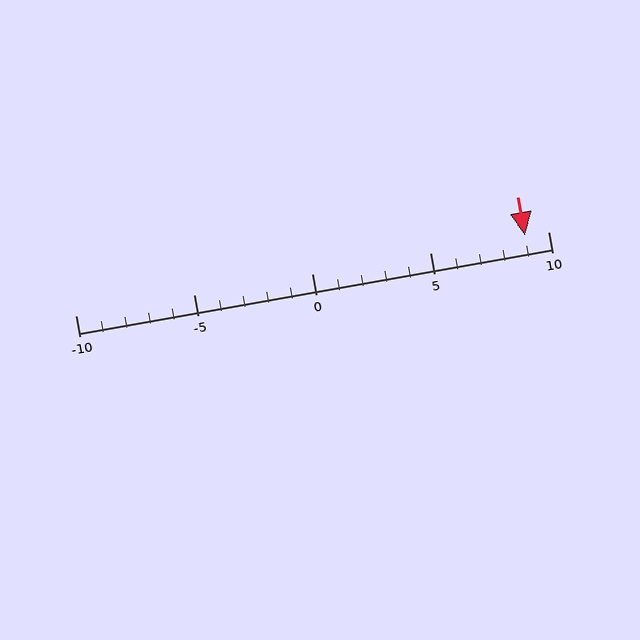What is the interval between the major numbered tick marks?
The major tick marks are spaced 5 units apart.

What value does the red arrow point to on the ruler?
The red arrow points to approximately 9.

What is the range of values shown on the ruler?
The ruler shows values from -10 to 10.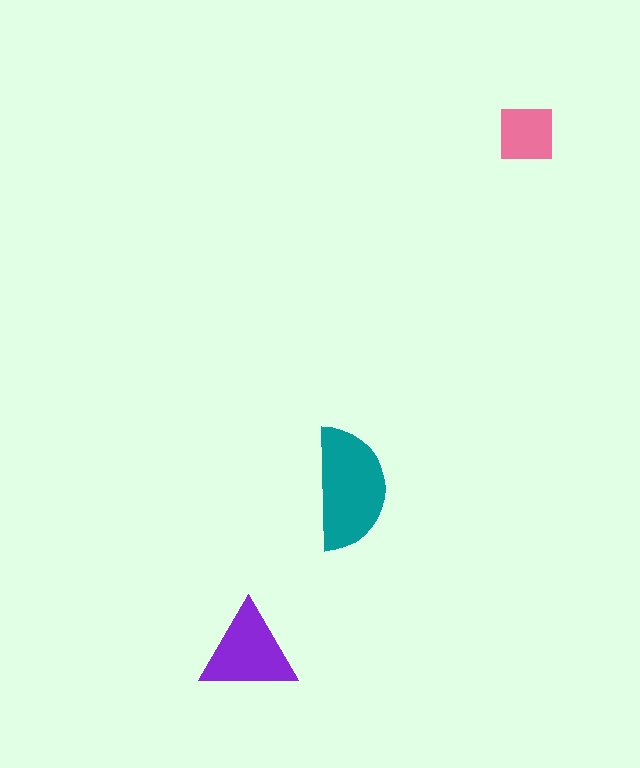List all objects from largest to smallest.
The teal semicircle, the purple triangle, the pink square.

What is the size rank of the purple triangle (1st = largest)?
2nd.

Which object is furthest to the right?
The pink square is rightmost.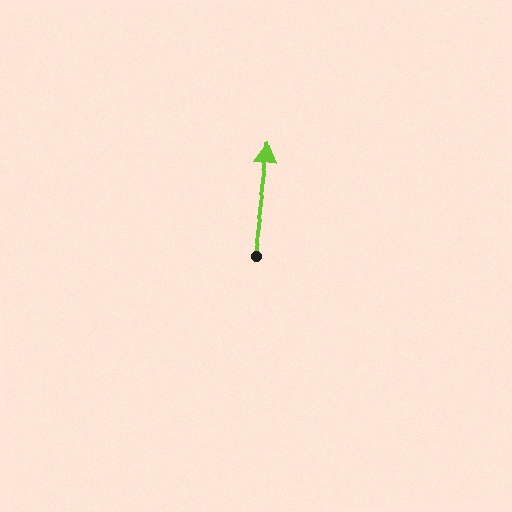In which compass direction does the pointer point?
North.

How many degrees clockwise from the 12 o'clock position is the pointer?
Approximately 8 degrees.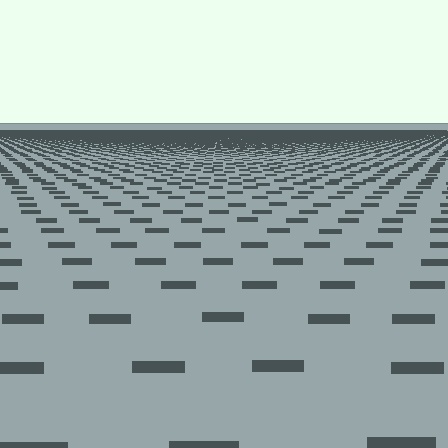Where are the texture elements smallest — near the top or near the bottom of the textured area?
Near the top.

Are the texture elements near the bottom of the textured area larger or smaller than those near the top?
Larger. Near the bottom, elements are closer to the viewer and appear at a bigger on-screen size.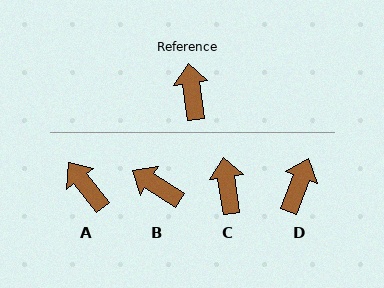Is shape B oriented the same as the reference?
No, it is off by about 49 degrees.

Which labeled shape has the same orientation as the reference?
C.